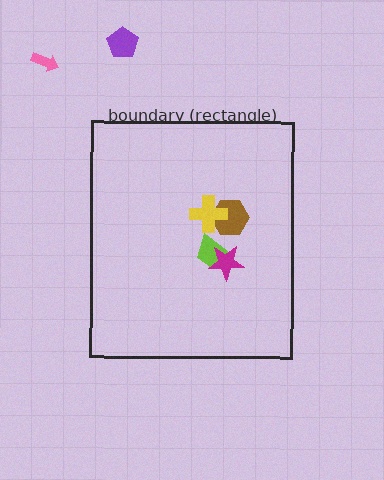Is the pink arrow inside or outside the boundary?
Outside.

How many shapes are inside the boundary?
4 inside, 2 outside.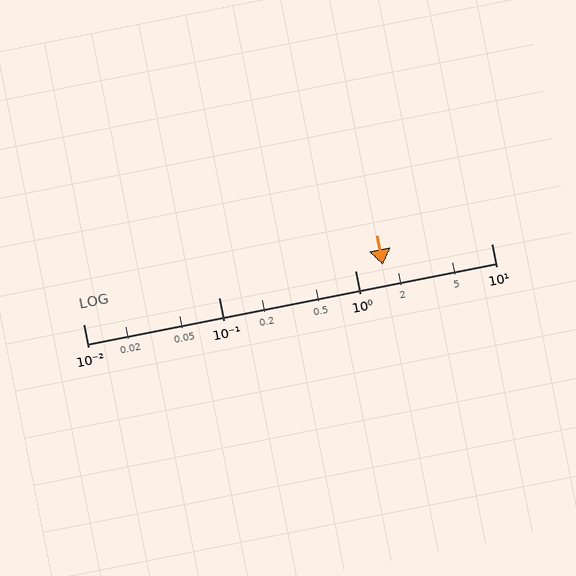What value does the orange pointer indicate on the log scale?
The pointer indicates approximately 1.6.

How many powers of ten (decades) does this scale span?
The scale spans 3 decades, from 0.01 to 10.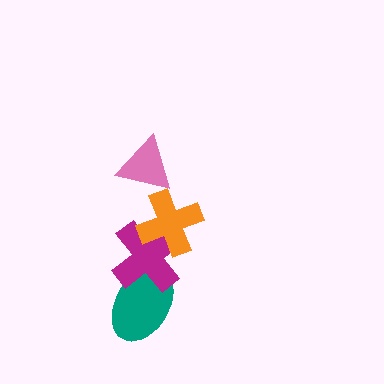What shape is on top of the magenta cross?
The orange cross is on top of the magenta cross.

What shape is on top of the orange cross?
The pink triangle is on top of the orange cross.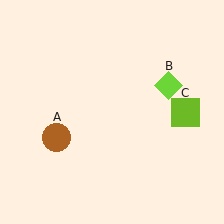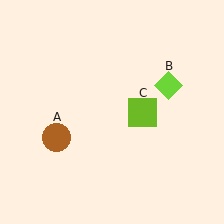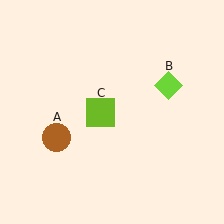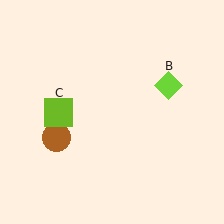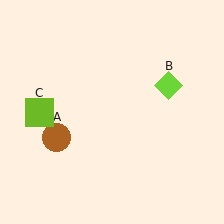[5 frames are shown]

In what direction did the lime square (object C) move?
The lime square (object C) moved left.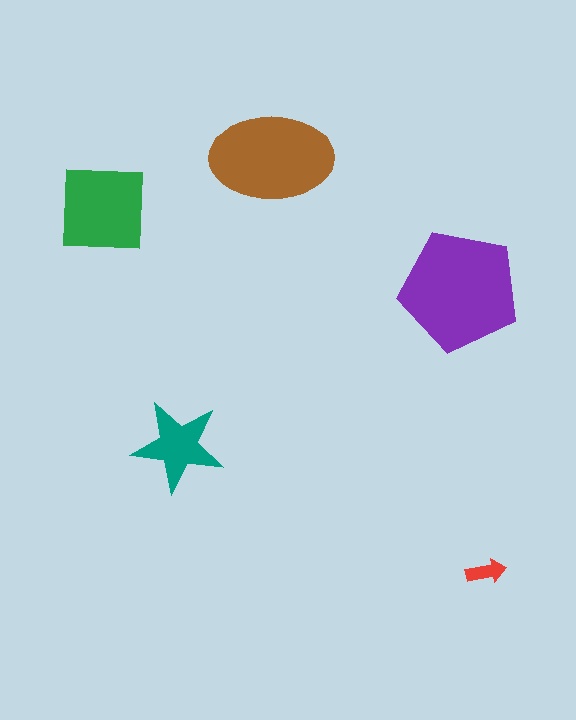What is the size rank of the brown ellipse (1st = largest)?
2nd.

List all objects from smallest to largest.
The red arrow, the teal star, the green square, the brown ellipse, the purple pentagon.